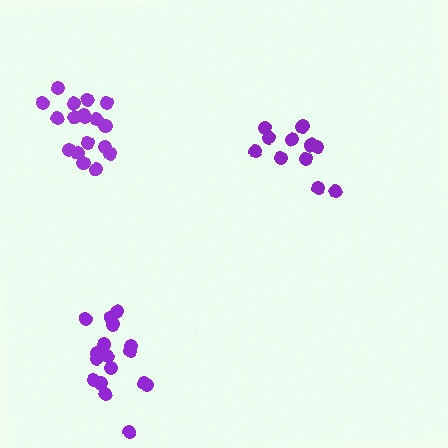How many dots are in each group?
Group 1: 18 dots, Group 2: 13 dots, Group 3: 18 dots (49 total).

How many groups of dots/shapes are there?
There are 3 groups.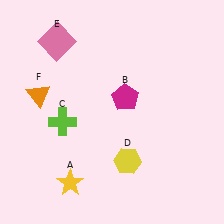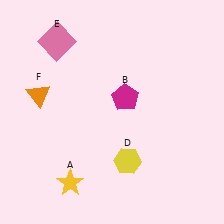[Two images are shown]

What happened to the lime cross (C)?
The lime cross (C) was removed in Image 2. It was in the bottom-left area of Image 1.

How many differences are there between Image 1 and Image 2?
There is 1 difference between the two images.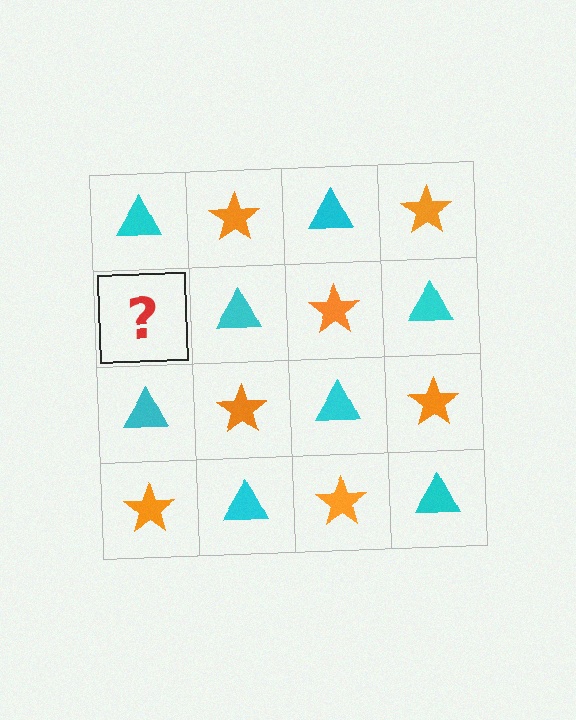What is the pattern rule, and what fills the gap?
The rule is that it alternates cyan triangle and orange star in a checkerboard pattern. The gap should be filled with an orange star.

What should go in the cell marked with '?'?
The missing cell should contain an orange star.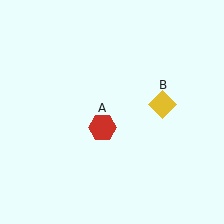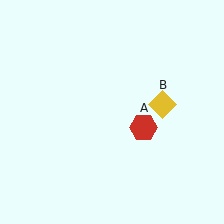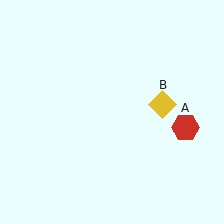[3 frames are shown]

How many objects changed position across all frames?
1 object changed position: red hexagon (object A).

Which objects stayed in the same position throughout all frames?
Yellow diamond (object B) remained stationary.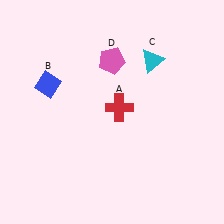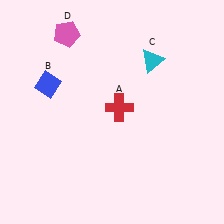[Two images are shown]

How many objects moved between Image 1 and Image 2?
1 object moved between the two images.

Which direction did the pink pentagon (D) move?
The pink pentagon (D) moved left.